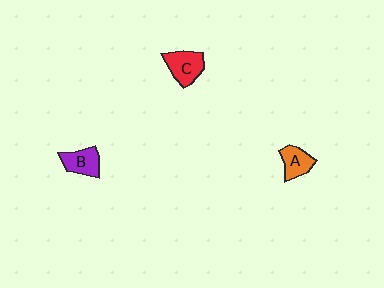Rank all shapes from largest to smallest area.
From largest to smallest: C (red), B (purple), A (orange).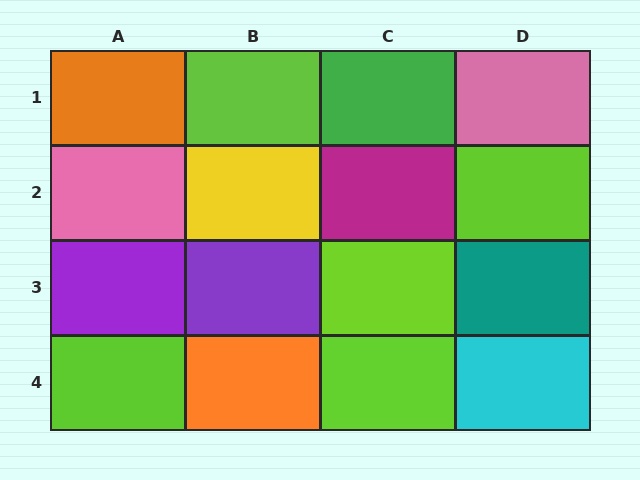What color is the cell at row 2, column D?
Lime.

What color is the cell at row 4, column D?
Cyan.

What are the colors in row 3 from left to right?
Purple, purple, lime, teal.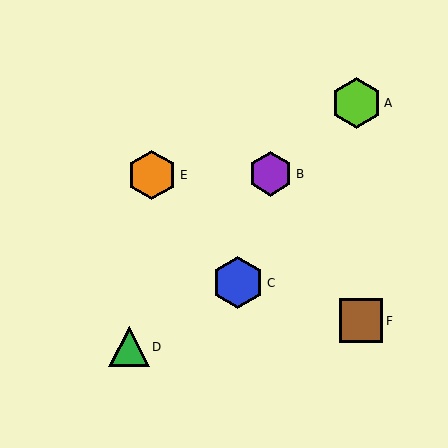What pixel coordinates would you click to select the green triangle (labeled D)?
Click at (129, 347) to select the green triangle D.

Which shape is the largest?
The blue hexagon (labeled C) is the largest.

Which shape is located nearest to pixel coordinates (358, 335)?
The brown square (labeled F) at (361, 321) is nearest to that location.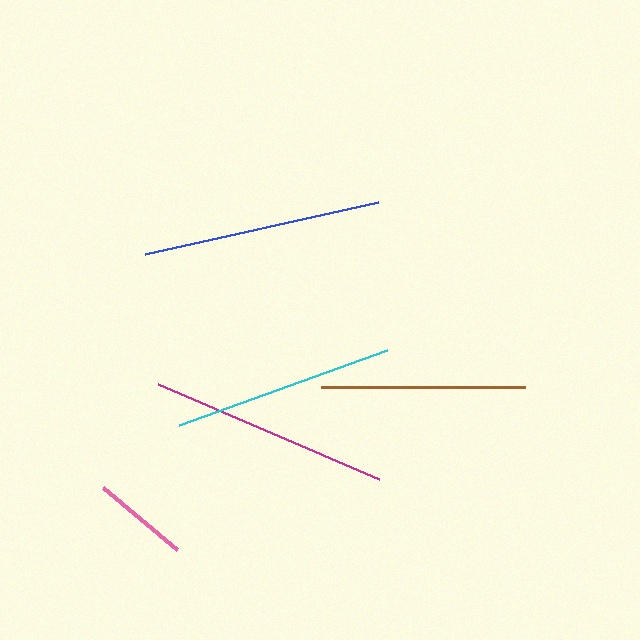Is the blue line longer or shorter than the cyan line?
The blue line is longer than the cyan line.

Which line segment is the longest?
The magenta line is the longest at approximately 240 pixels.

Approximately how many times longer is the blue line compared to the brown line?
The blue line is approximately 1.2 times the length of the brown line.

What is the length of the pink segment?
The pink segment is approximately 97 pixels long.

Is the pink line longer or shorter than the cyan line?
The cyan line is longer than the pink line.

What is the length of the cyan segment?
The cyan segment is approximately 221 pixels long.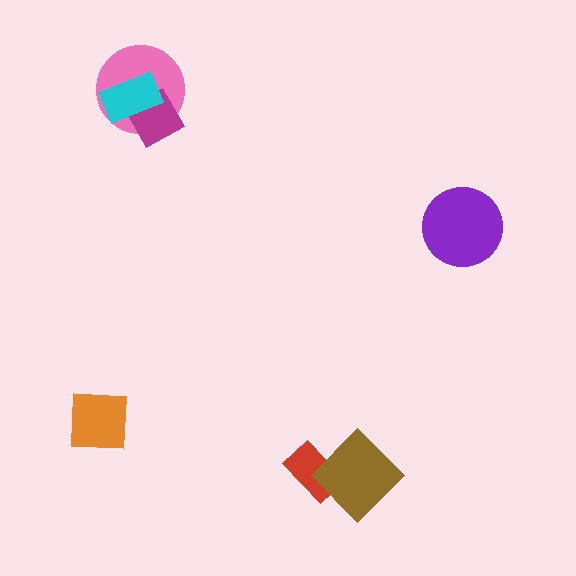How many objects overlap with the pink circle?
2 objects overlap with the pink circle.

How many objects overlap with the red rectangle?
1 object overlaps with the red rectangle.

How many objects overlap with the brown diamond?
1 object overlaps with the brown diamond.